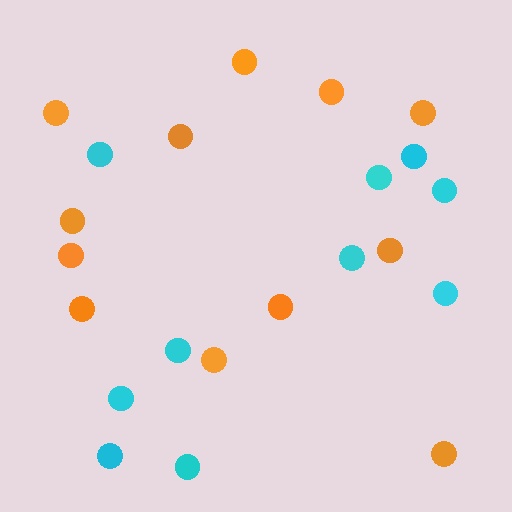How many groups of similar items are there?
There are 2 groups: one group of orange circles (12) and one group of cyan circles (10).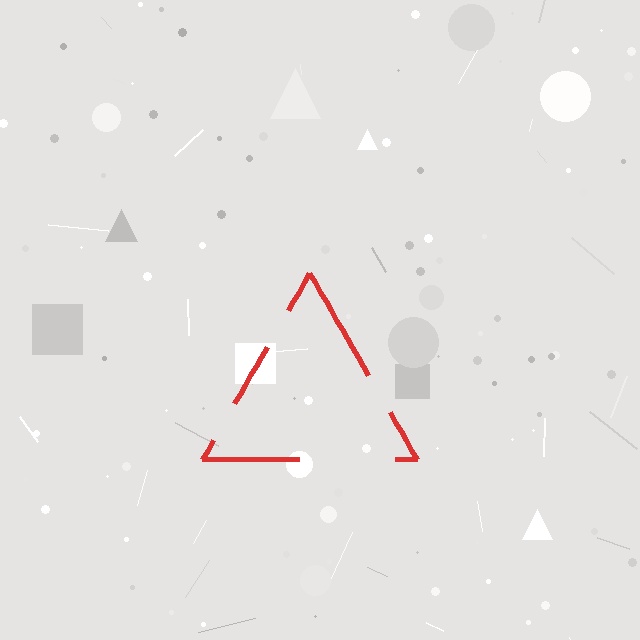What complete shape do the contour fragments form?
The contour fragments form a triangle.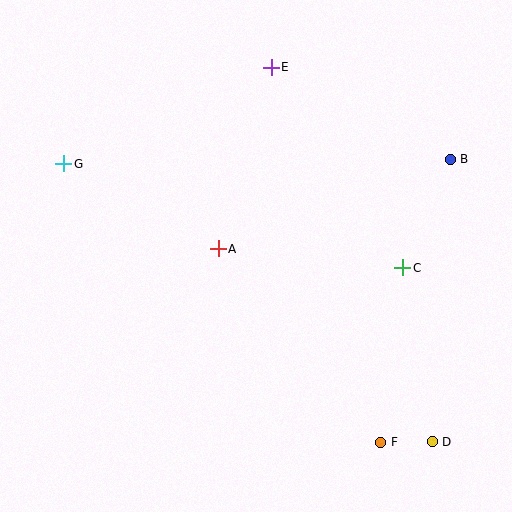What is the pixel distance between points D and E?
The distance between D and E is 407 pixels.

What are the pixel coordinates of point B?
Point B is at (450, 159).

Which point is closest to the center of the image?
Point A at (218, 249) is closest to the center.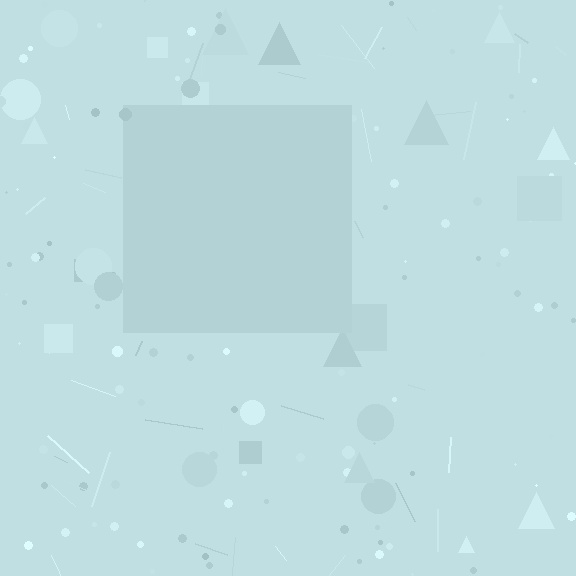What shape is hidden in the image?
A square is hidden in the image.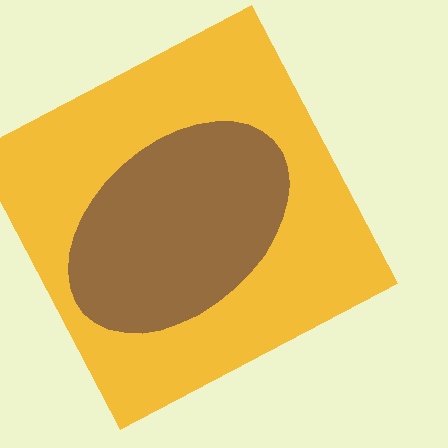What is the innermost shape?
The brown ellipse.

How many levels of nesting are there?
2.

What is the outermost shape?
The yellow square.